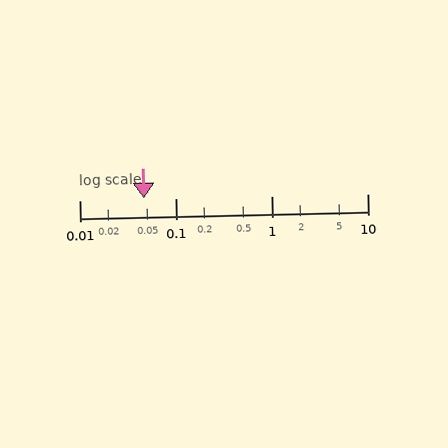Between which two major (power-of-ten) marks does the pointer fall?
The pointer is between 0.01 and 0.1.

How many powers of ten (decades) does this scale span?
The scale spans 3 decades, from 0.01 to 10.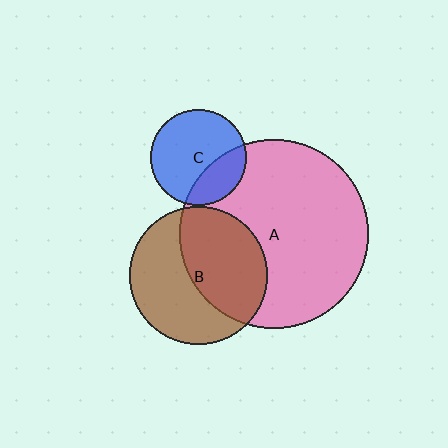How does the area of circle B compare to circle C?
Approximately 2.1 times.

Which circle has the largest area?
Circle A (pink).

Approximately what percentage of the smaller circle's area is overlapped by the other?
Approximately 30%.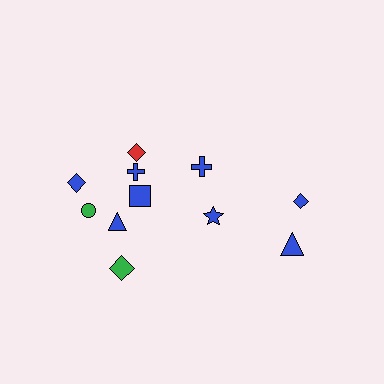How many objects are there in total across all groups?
There are 11 objects.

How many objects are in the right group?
There are 4 objects.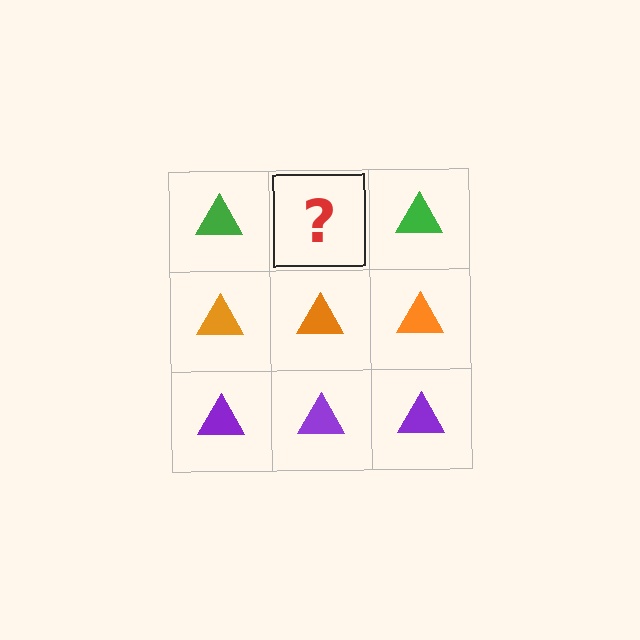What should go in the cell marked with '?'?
The missing cell should contain a green triangle.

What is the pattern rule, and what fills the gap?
The rule is that each row has a consistent color. The gap should be filled with a green triangle.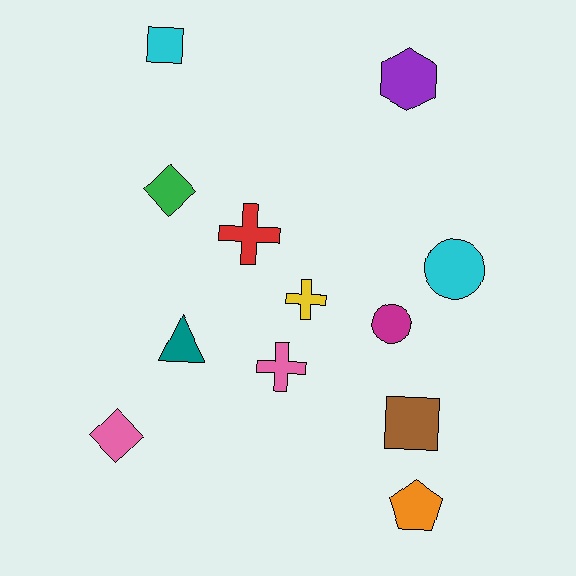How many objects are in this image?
There are 12 objects.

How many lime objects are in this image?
There are no lime objects.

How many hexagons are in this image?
There is 1 hexagon.